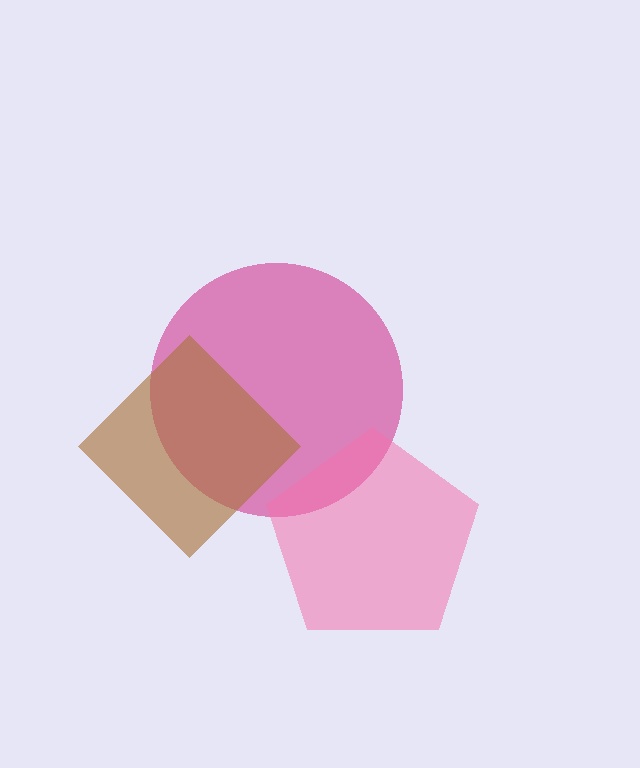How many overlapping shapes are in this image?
There are 3 overlapping shapes in the image.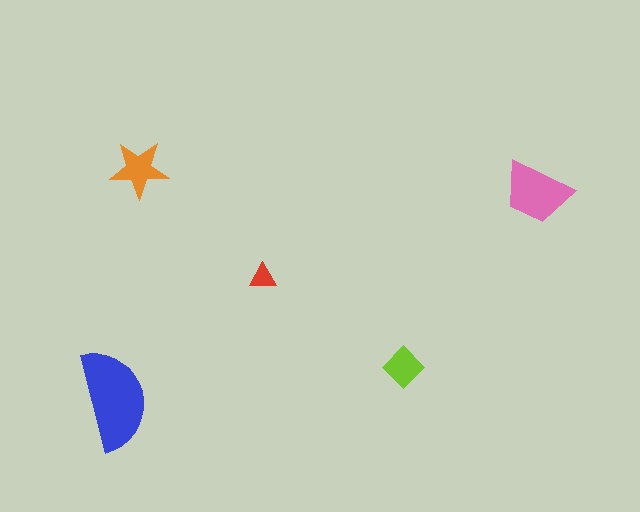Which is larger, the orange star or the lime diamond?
The orange star.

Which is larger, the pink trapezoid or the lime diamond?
The pink trapezoid.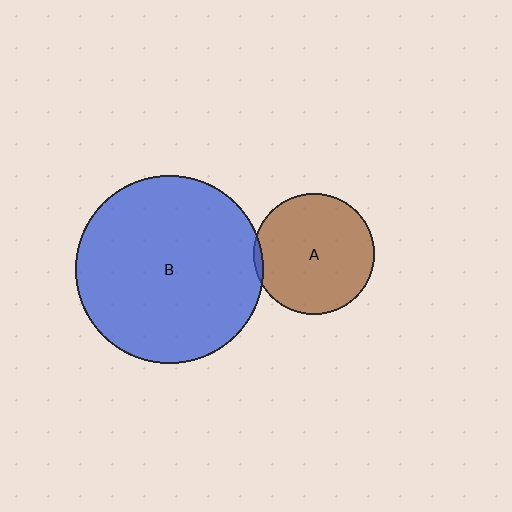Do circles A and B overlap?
Yes.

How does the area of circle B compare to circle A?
Approximately 2.4 times.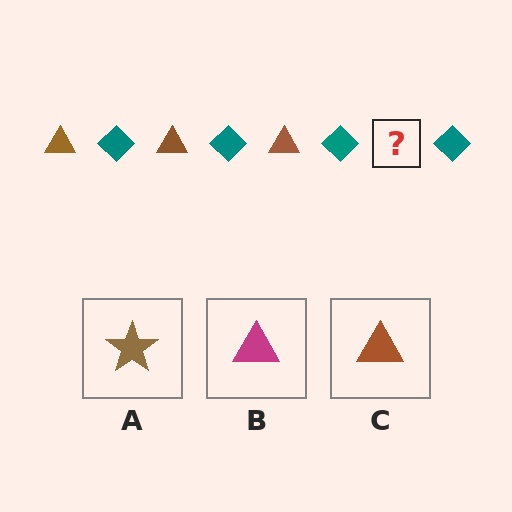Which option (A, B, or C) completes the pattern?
C.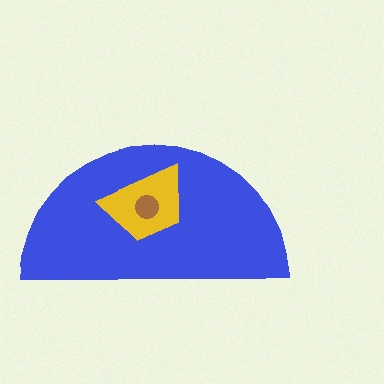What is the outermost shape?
The blue semicircle.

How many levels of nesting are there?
3.